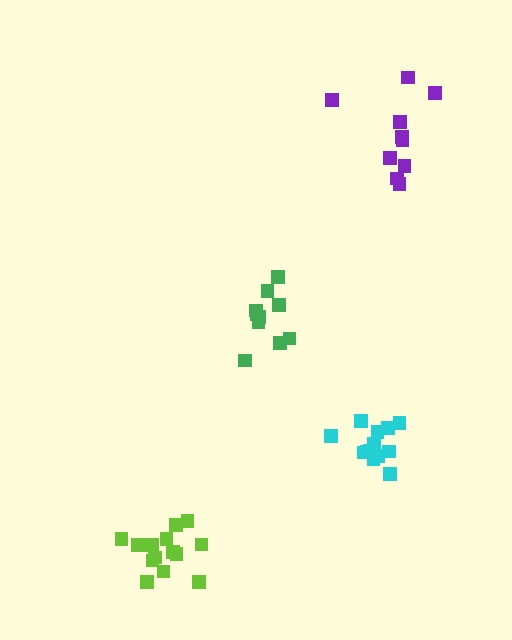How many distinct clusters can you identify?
There are 4 distinct clusters.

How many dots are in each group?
Group 1: 10 dots, Group 2: 10 dots, Group 3: 14 dots, Group 4: 14 dots (48 total).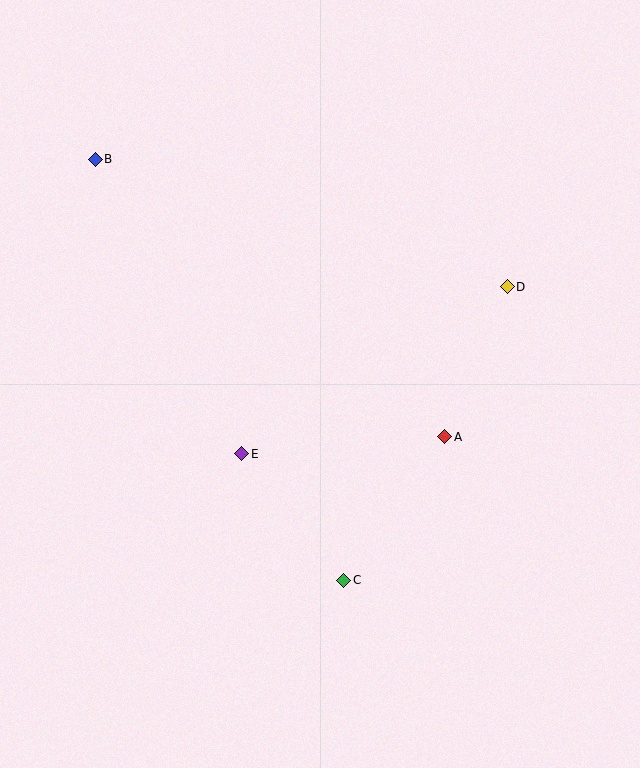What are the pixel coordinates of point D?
Point D is at (507, 287).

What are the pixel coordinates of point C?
Point C is at (344, 580).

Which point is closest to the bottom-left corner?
Point C is closest to the bottom-left corner.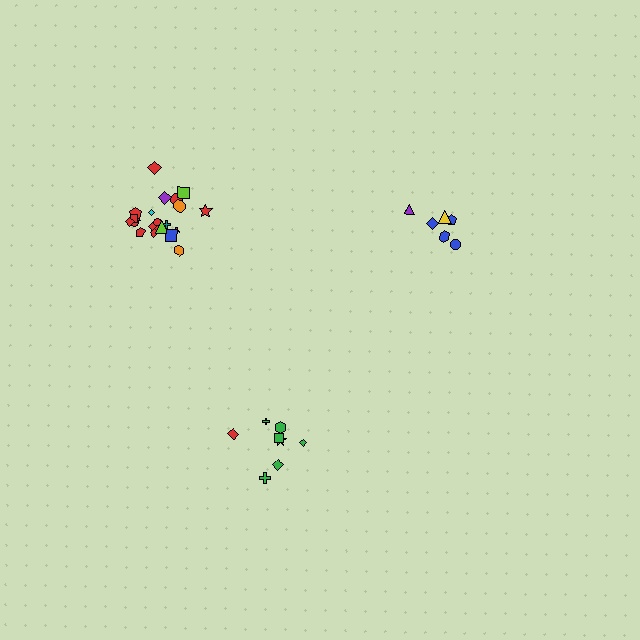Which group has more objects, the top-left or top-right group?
The top-left group.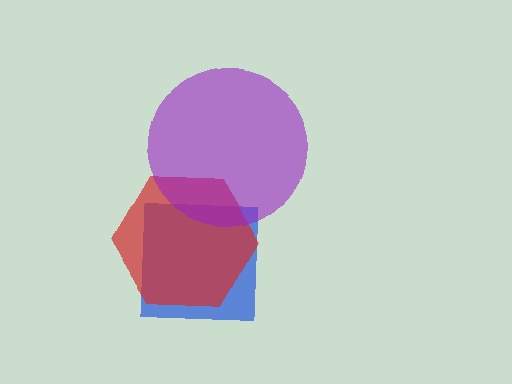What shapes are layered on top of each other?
The layered shapes are: a blue square, a red hexagon, a purple circle.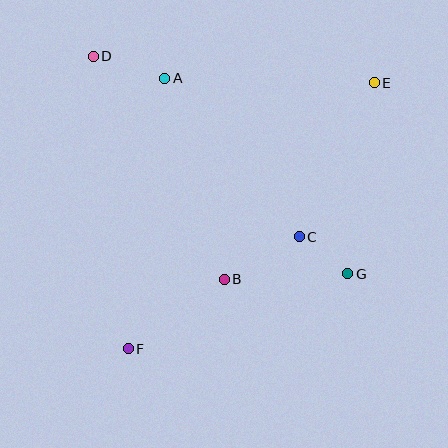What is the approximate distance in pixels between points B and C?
The distance between B and C is approximately 86 pixels.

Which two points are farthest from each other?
Points E and F are farthest from each other.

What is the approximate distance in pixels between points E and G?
The distance between E and G is approximately 193 pixels.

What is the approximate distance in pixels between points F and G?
The distance between F and G is approximately 232 pixels.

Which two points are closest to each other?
Points C and G are closest to each other.